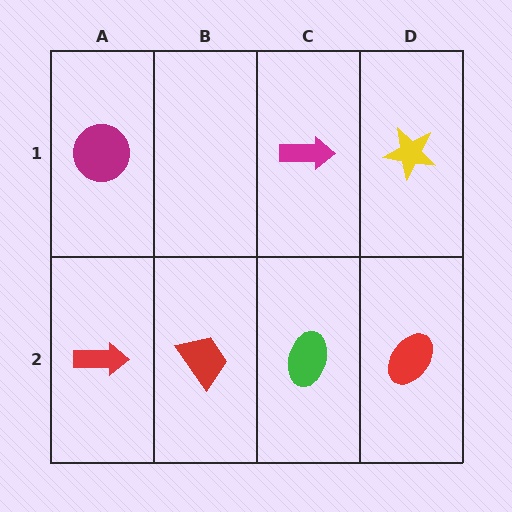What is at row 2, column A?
A red arrow.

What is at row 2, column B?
A red trapezoid.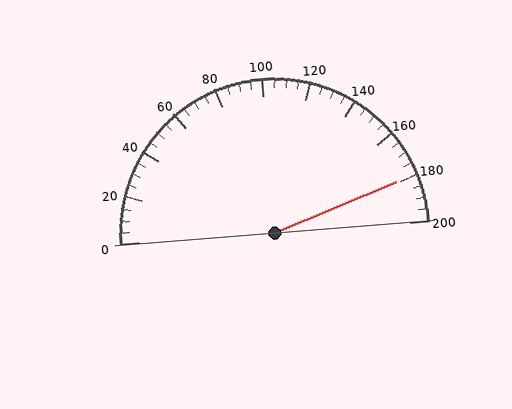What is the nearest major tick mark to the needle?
The nearest major tick mark is 180.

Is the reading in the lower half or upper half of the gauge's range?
The reading is in the upper half of the range (0 to 200).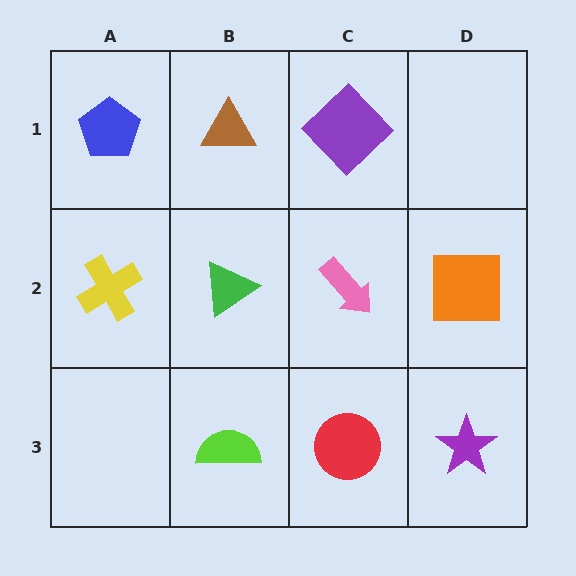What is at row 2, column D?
An orange square.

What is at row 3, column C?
A red circle.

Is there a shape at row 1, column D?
No, that cell is empty.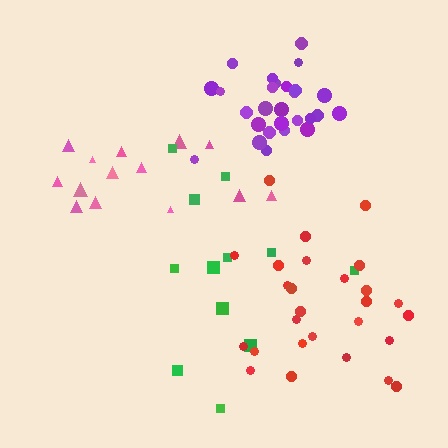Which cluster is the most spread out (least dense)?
Green.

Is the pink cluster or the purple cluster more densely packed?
Purple.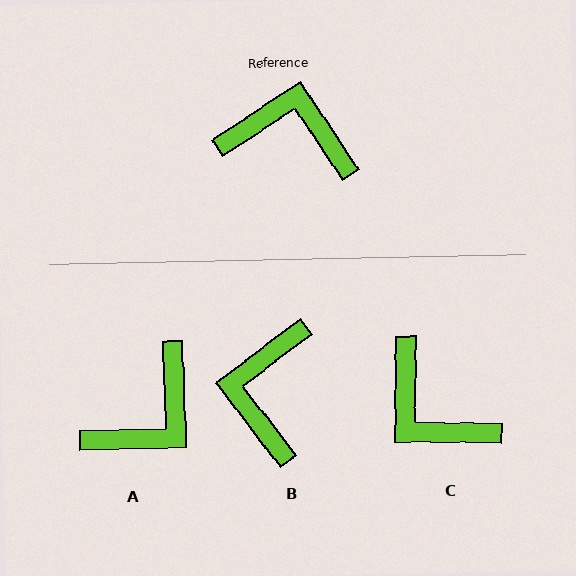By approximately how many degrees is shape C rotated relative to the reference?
Approximately 146 degrees counter-clockwise.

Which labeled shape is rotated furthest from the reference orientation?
C, about 146 degrees away.